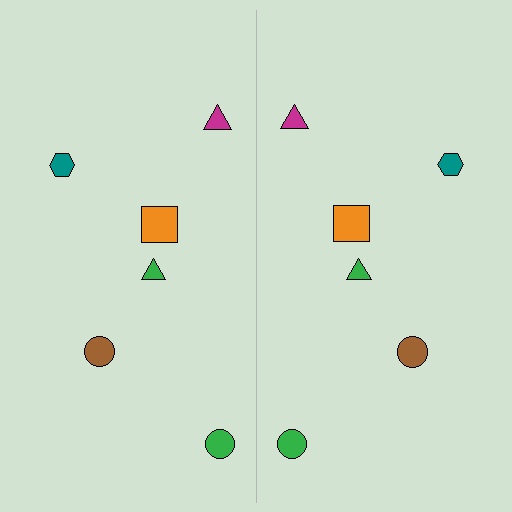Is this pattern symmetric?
Yes, this pattern has bilateral (reflection) symmetry.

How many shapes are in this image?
There are 12 shapes in this image.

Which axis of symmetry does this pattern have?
The pattern has a vertical axis of symmetry running through the center of the image.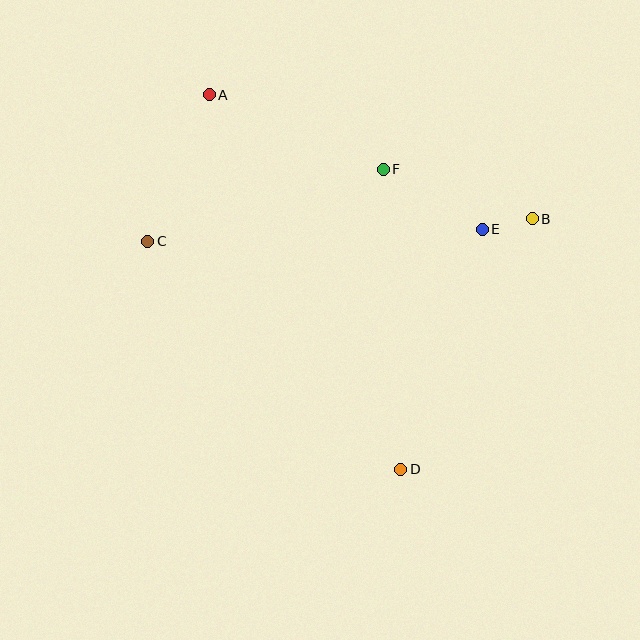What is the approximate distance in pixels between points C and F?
The distance between C and F is approximately 246 pixels.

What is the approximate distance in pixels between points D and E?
The distance between D and E is approximately 254 pixels.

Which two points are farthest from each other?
Points A and D are farthest from each other.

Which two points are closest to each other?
Points B and E are closest to each other.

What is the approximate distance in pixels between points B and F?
The distance between B and F is approximately 157 pixels.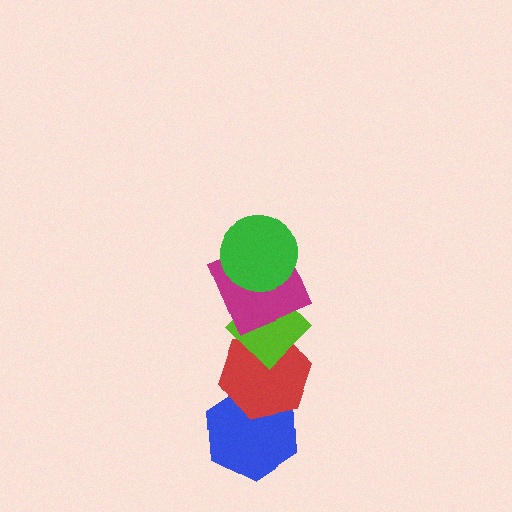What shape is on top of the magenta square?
The green circle is on top of the magenta square.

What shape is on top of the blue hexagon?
The red hexagon is on top of the blue hexagon.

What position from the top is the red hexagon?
The red hexagon is 4th from the top.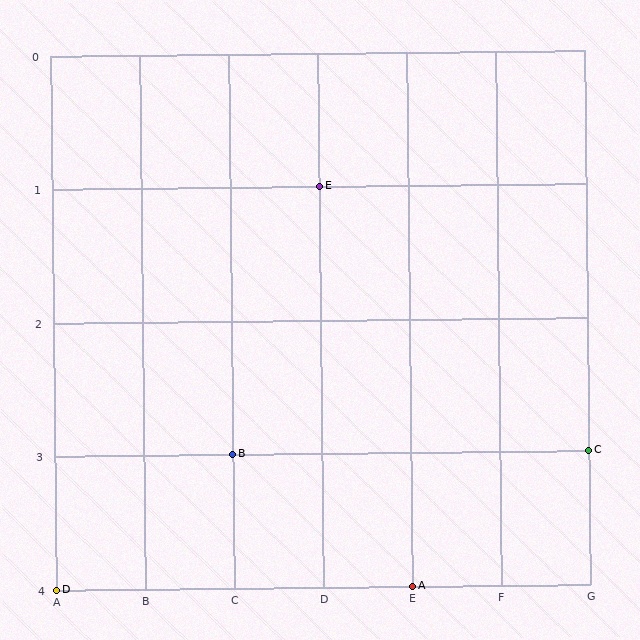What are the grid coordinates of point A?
Point A is at grid coordinates (E, 4).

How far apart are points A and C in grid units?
Points A and C are 2 columns and 1 row apart (about 2.2 grid units diagonally).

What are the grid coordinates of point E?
Point E is at grid coordinates (D, 1).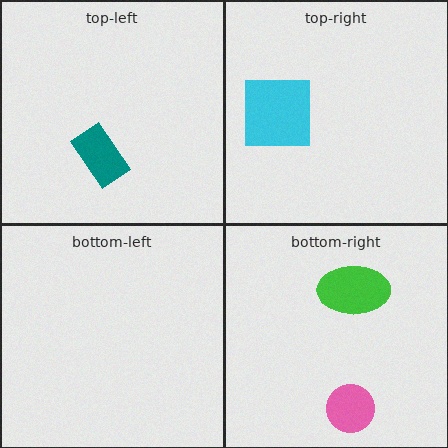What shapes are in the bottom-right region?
The pink circle, the green ellipse.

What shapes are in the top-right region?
The cyan square.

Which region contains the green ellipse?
The bottom-right region.